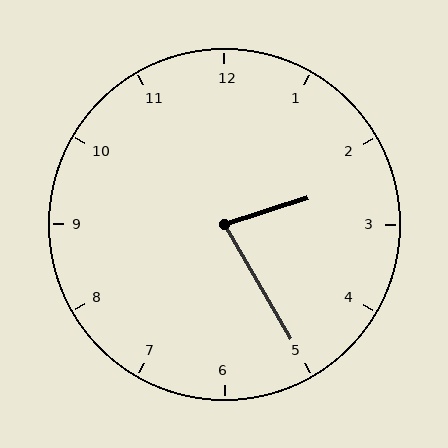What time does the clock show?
2:25.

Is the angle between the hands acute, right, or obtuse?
It is acute.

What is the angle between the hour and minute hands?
Approximately 78 degrees.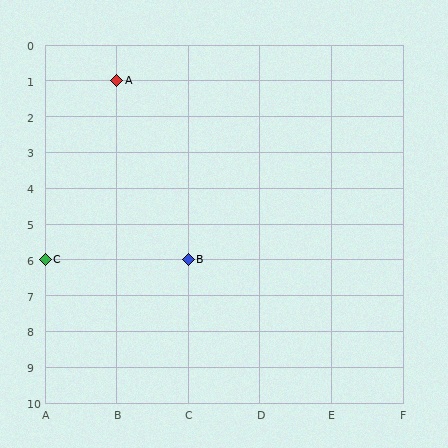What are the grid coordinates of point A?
Point A is at grid coordinates (B, 1).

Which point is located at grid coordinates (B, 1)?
Point A is at (B, 1).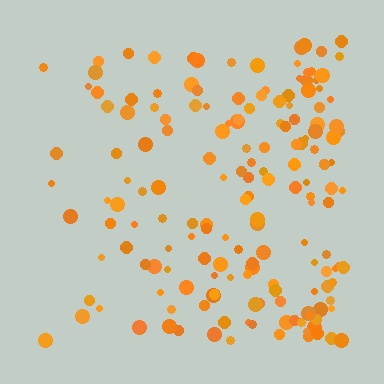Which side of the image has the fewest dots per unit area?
The left.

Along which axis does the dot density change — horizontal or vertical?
Horizontal.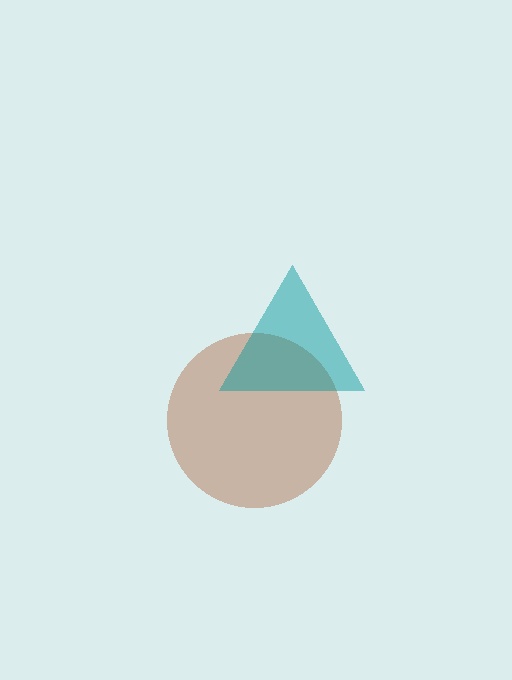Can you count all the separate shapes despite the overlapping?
Yes, there are 2 separate shapes.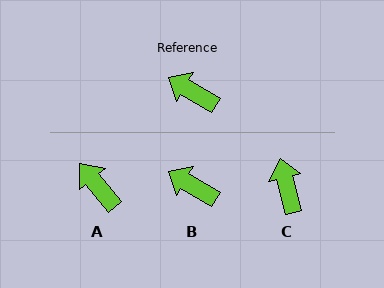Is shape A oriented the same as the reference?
No, it is off by about 21 degrees.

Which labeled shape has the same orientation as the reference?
B.